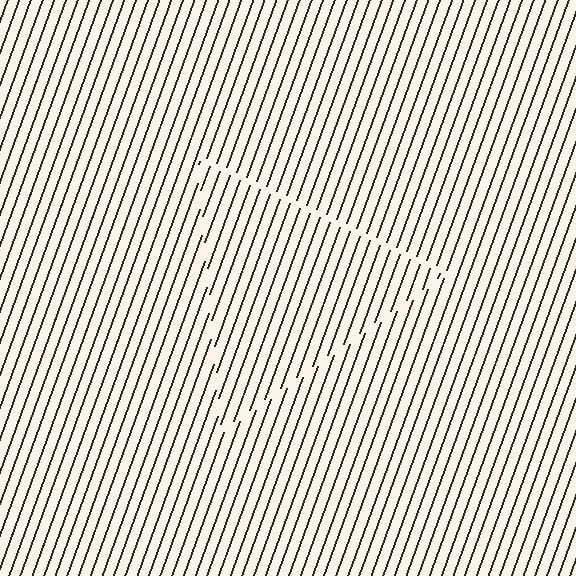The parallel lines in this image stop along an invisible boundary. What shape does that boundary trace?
An illusory triangle. The interior of the shape contains the same grating, shifted by half a period — the contour is defined by the phase discontinuity where line-ends from the inner and outer gratings abut.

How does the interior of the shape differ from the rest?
The interior of the shape contains the same grating, shifted by half a period — the contour is defined by the phase discontinuity where line-ends from the inner and outer gratings abut.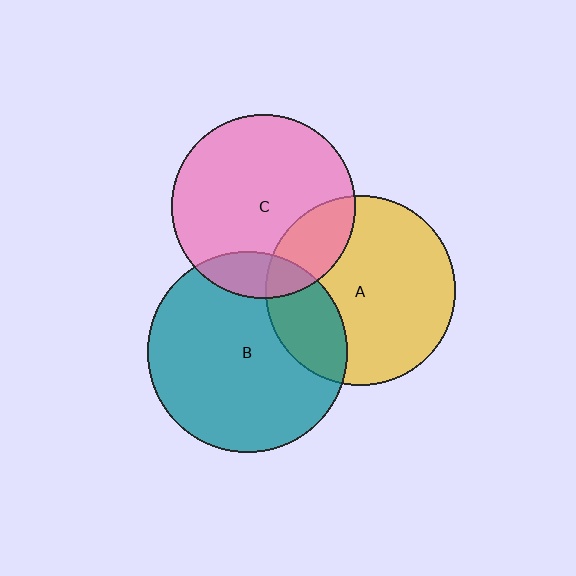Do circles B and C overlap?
Yes.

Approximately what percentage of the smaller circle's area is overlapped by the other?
Approximately 15%.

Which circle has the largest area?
Circle B (teal).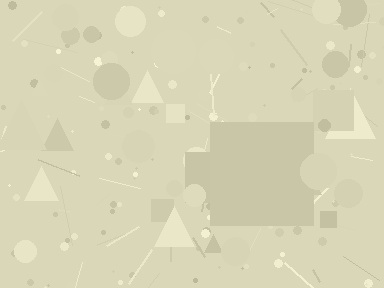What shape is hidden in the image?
A square is hidden in the image.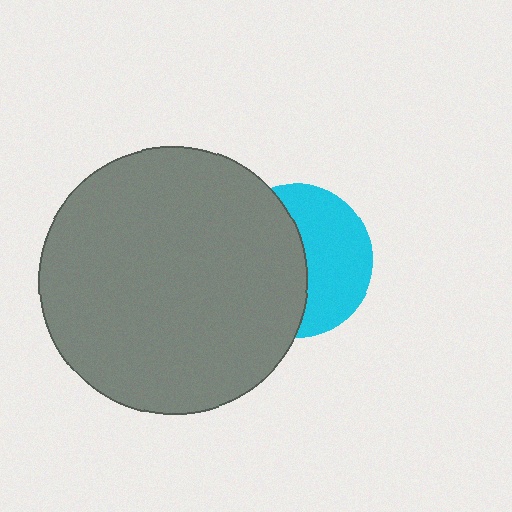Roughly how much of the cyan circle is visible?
About half of it is visible (roughly 47%).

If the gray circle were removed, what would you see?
You would see the complete cyan circle.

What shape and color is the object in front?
The object in front is a gray circle.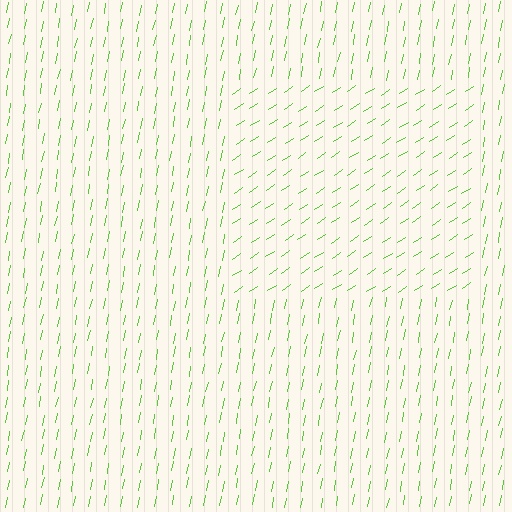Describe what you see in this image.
The image is filled with small lime line segments. A rectangle region in the image has lines oriented differently from the surrounding lines, creating a visible texture boundary.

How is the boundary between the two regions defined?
The boundary is defined purely by a change in line orientation (approximately 45 degrees difference). All lines are the same color and thickness.